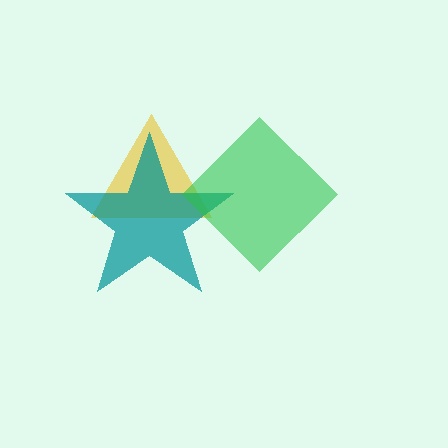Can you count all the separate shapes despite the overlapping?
Yes, there are 3 separate shapes.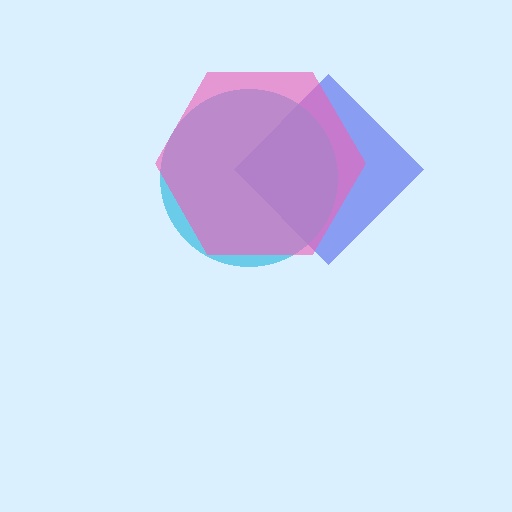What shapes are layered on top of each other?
The layered shapes are: a blue diamond, a cyan circle, a pink hexagon.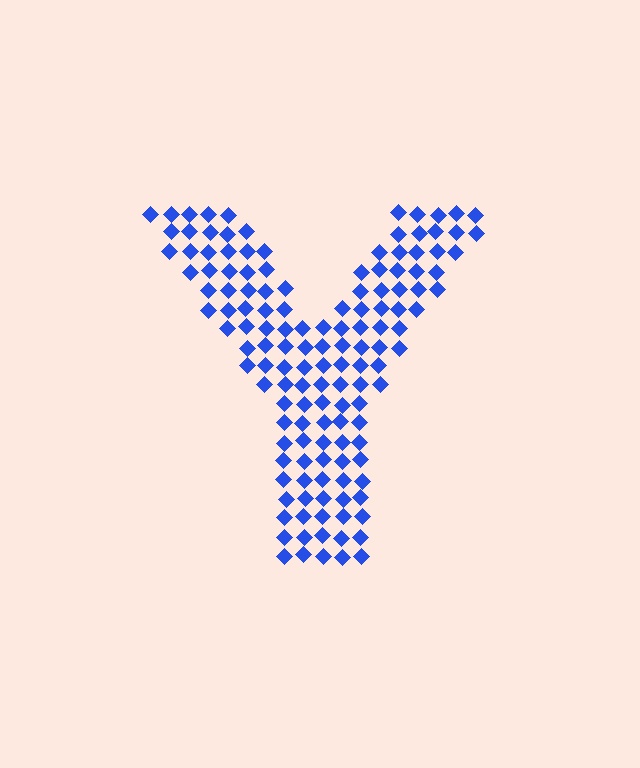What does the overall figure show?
The overall figure shows the letter Y.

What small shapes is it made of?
It is made of small diamonds.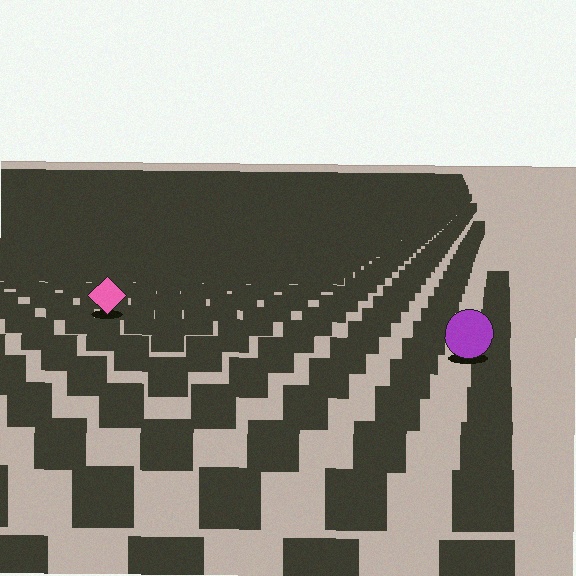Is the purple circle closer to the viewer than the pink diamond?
Yes. The purple circle is closer — you can tell from the texture gradient: the ground texture is coarser near it.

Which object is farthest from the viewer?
The pink diamond is farthest from the viewer. It appears smaller and the ground texture around it is denser.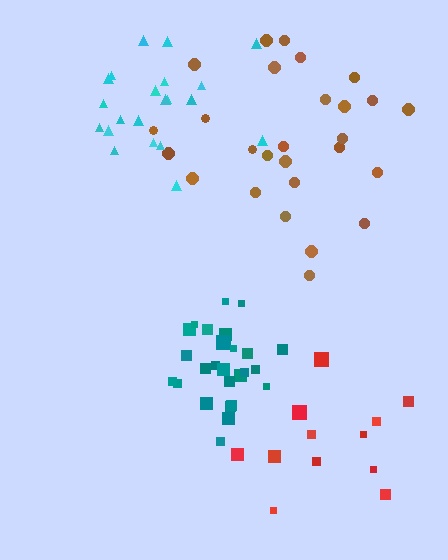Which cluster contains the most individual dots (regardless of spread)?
Brown (27).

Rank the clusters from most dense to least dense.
teal, cyan, brown, red.